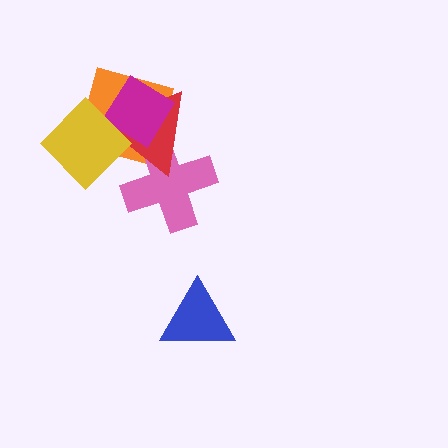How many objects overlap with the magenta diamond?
3 objects overlap with the magenta diamond.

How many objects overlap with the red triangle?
4 objects overlap with the red triangle.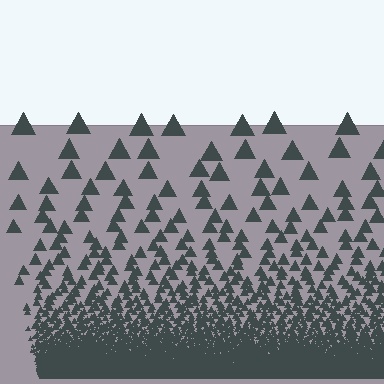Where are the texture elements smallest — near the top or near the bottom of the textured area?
Near the bottom.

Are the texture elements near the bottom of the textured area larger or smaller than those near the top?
Smaller. The gradient is inverted — elements near the bottom are smaller and denser.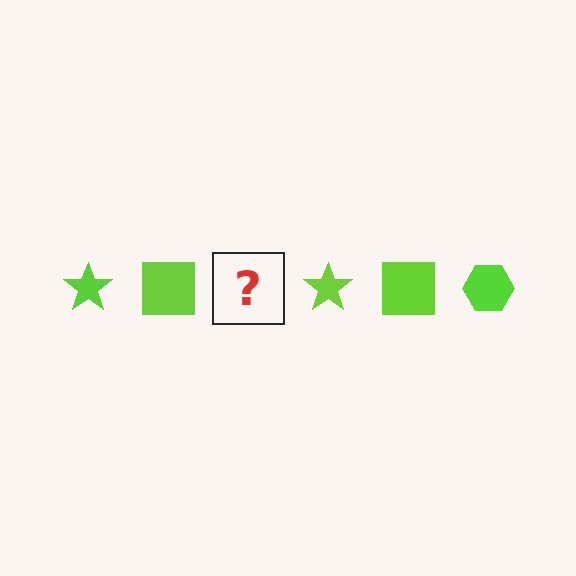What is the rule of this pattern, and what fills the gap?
The rule is that the pattern cycles through star, square, hexagon shapes in lime. The gap should be filled with a lime hexagon.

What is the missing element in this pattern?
The missing element is a lime hexagon.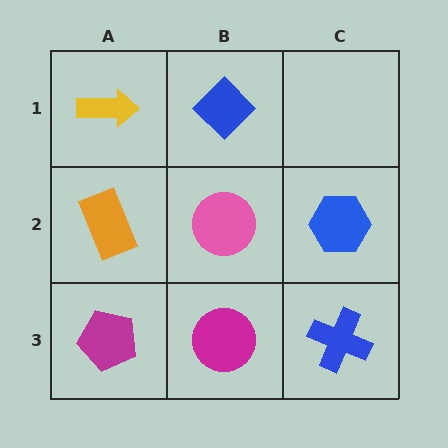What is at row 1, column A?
A yellow arrow.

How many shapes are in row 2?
3 shapes.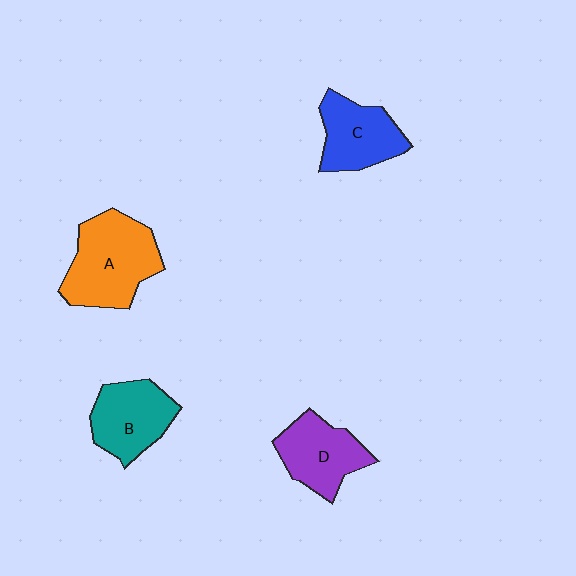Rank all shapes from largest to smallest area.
From largest to smallest: A (orange), B (teal), D (purple), C (blue).